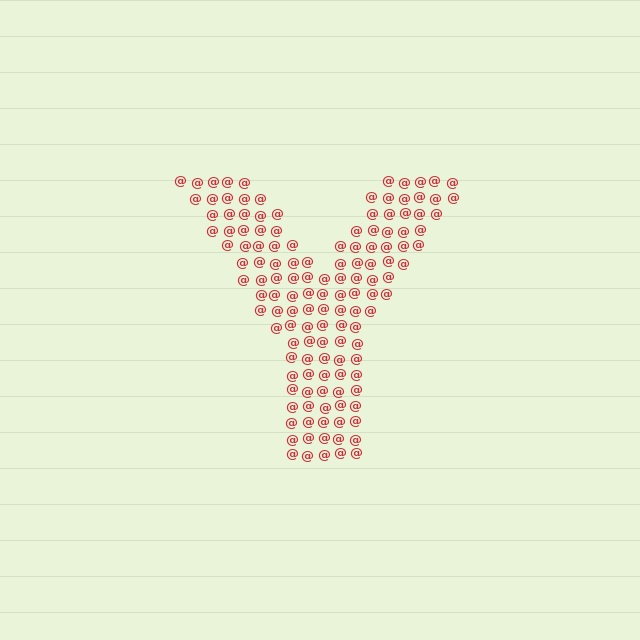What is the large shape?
The large shape is the letter Y.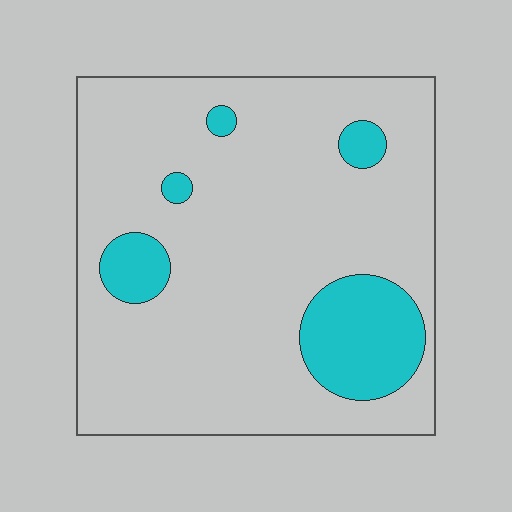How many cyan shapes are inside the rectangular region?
5.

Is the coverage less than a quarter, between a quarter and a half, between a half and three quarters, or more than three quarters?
Less than a quarter.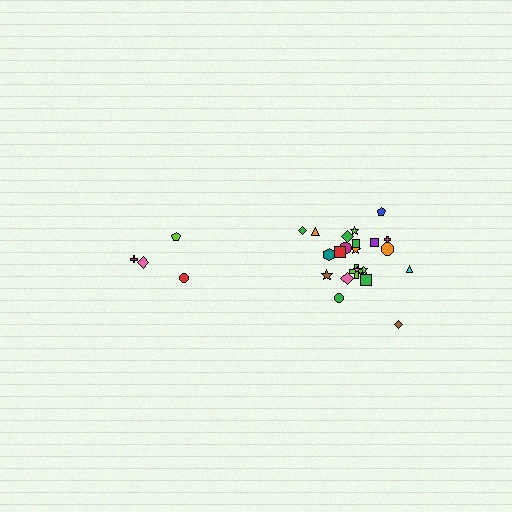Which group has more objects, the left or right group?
The right group.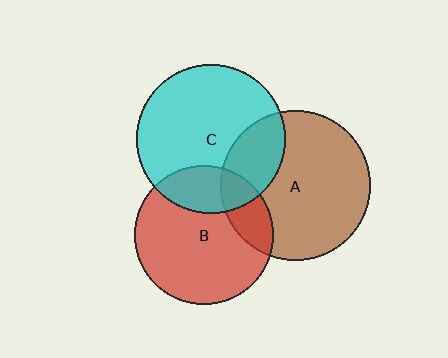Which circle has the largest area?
Circle A (brown).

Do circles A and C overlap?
Yes.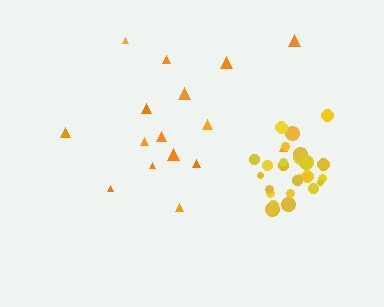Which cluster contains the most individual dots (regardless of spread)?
Yellow (26).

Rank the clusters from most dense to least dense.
yellow, orange.